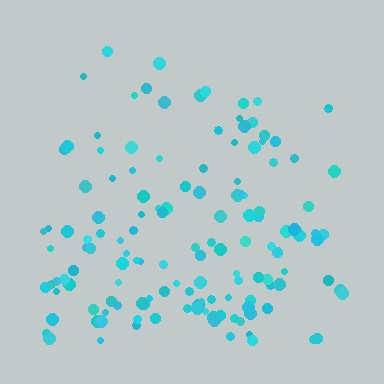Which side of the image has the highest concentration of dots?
The bottom.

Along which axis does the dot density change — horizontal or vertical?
Vertical.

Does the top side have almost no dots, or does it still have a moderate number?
Still a moderate number, just noticeably fewer than the bottom.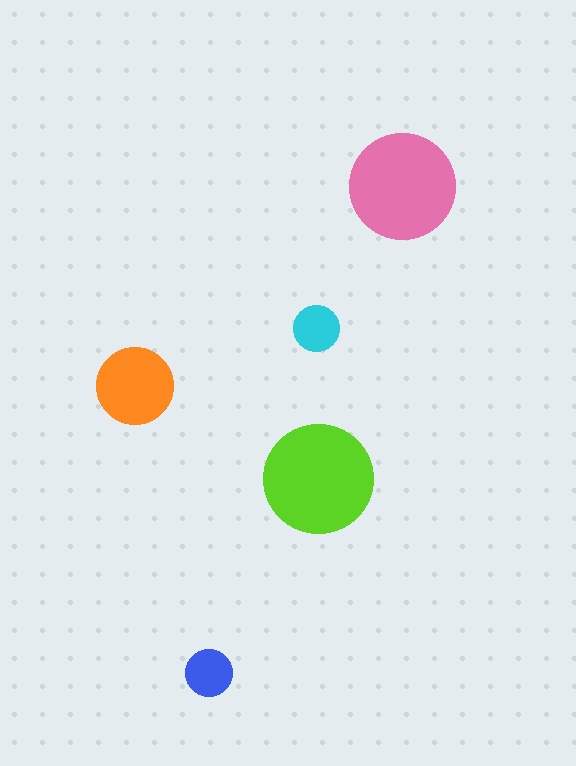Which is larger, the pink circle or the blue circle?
The pink one.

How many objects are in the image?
There are 5 objects in the image.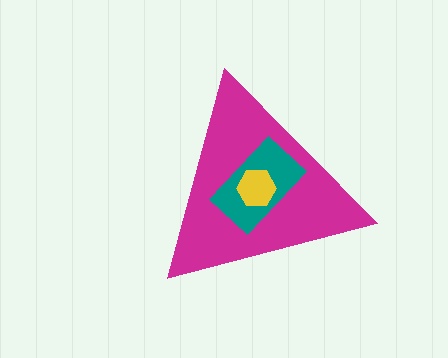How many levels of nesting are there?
3.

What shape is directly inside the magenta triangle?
The teal rectangle.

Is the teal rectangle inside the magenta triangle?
Yes.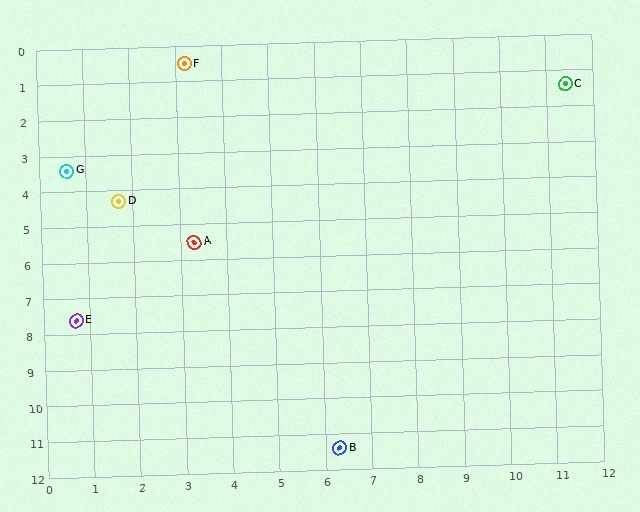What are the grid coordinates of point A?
Point A is at approximately (3.3, 5.5).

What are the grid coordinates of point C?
Point C is at approximately (11.4, 1.4).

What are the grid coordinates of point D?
Point D is at approximately (1.7, 4.3).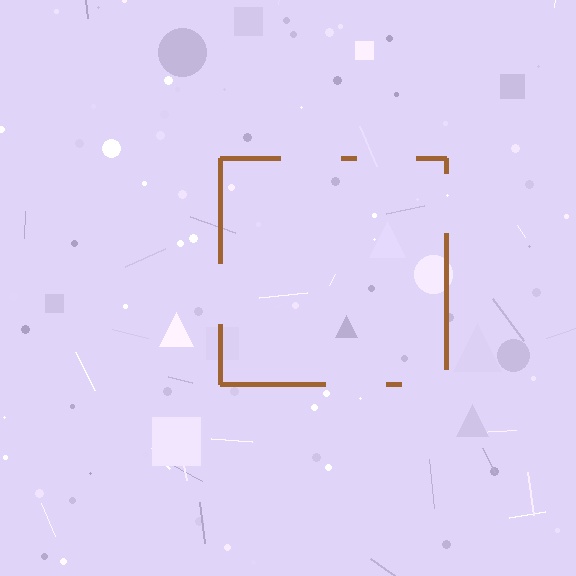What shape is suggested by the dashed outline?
The dashed outline suggests a square.